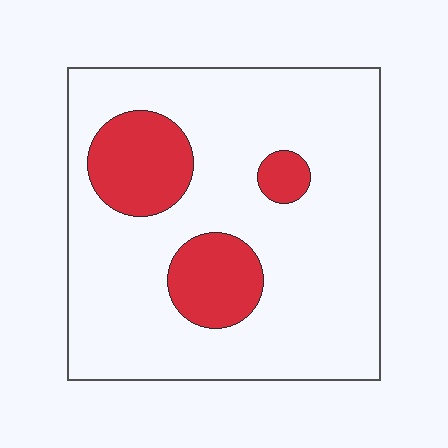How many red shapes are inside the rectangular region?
3.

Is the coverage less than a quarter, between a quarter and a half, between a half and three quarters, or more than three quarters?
Less than a quarter.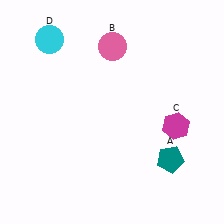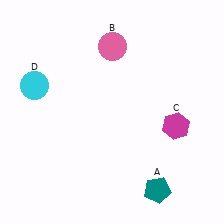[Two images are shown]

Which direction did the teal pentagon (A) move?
The teal pentagon (A) moved down.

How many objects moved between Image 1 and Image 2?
2 objects moved between the two images.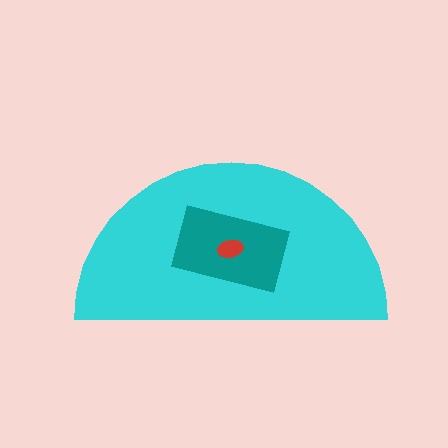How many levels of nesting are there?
3.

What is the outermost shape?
The cyan semicircle.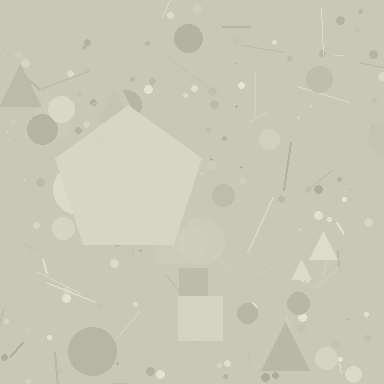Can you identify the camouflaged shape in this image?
The camouflaged shape is a pentagon.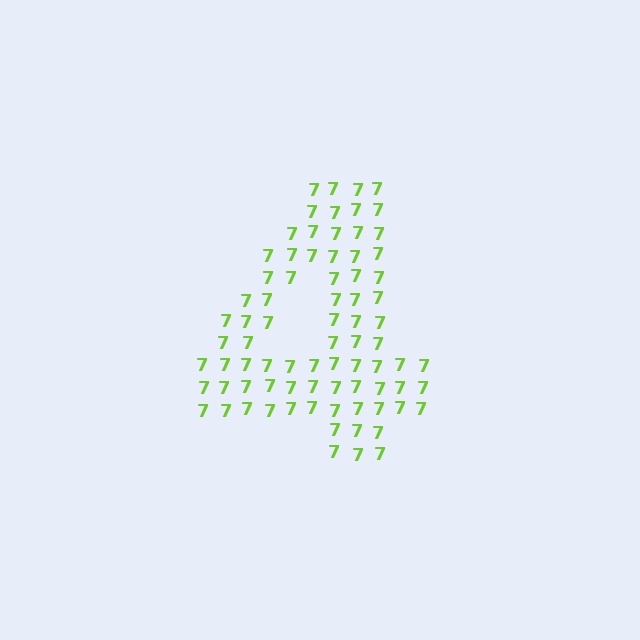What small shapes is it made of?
It is made of small digit 7's.